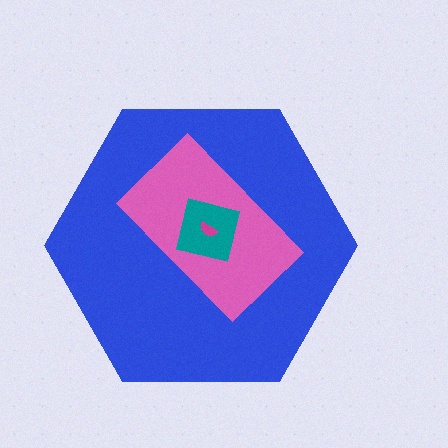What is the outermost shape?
The blue hexagon.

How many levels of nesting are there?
4.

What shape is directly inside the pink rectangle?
The teal square.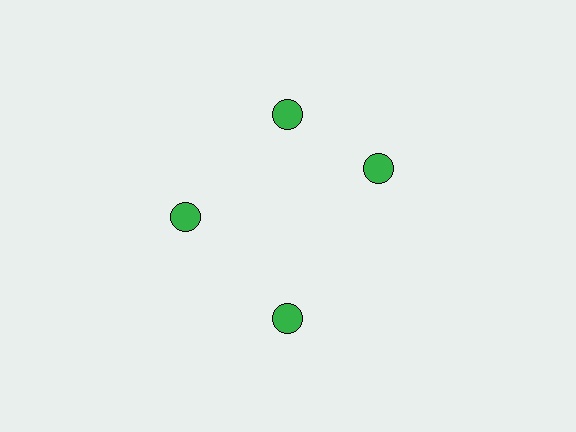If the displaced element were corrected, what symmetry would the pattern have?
It would have 4-fold rotational symmetry — the pattern would map onto itself every 90 degrees.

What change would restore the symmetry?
The symmetry would be restored by rotating it back into even spacing with its neighbors so that all 4 circles sit at equal angles and equal distance from the center.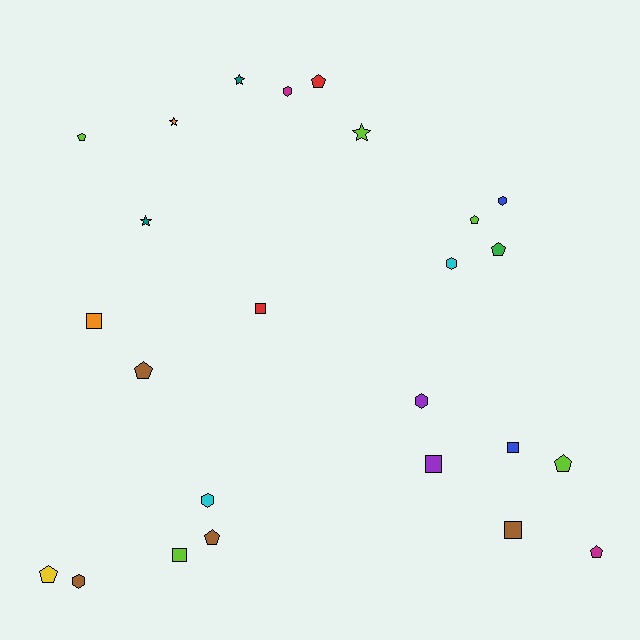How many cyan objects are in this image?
There are 2 cyan objects.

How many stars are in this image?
There are 4 stars.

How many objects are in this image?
There are 25 objects.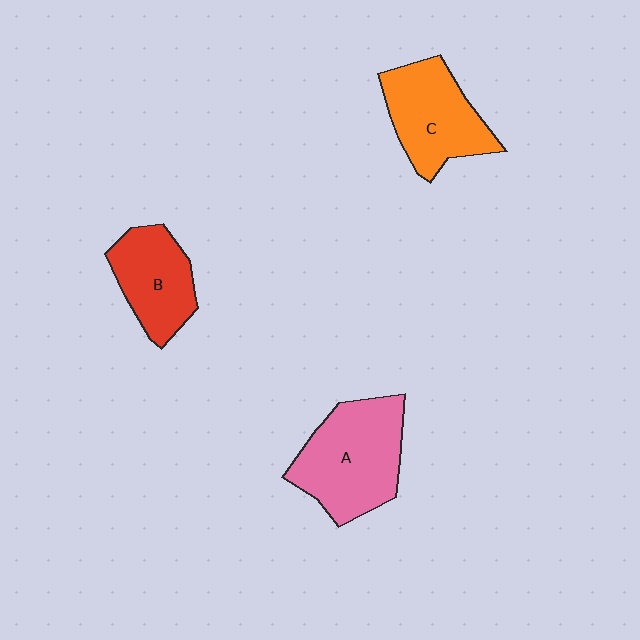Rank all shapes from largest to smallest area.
From largest to smallest: A (pink), C (orange), B (red).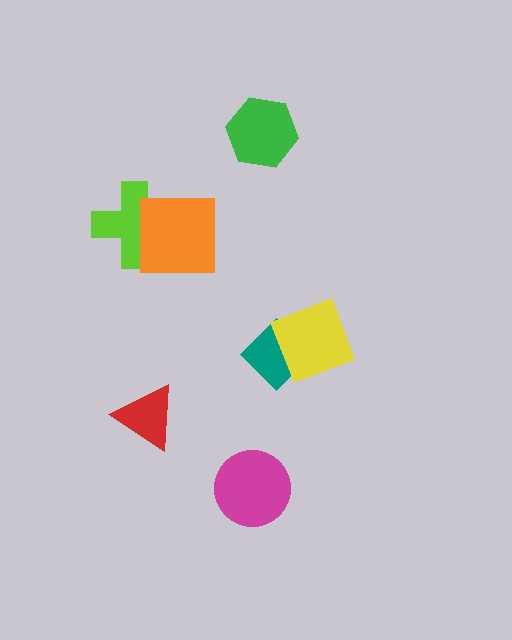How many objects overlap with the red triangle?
0 objects overlap with the red triangle.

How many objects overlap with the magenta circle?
0 objects overlap with the magenta circle.